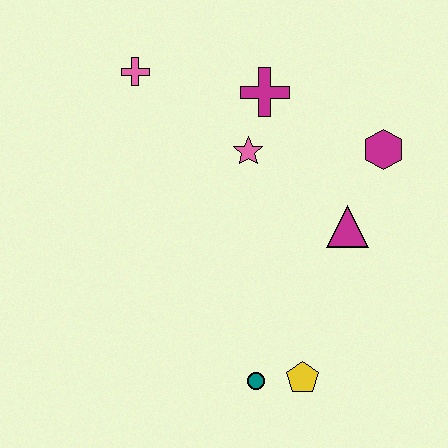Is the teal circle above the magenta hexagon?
No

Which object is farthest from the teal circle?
The pink cross is farthest from the teal circle.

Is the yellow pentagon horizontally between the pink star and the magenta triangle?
Yes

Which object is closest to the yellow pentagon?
The teal circle is closest to the yellow pentagon.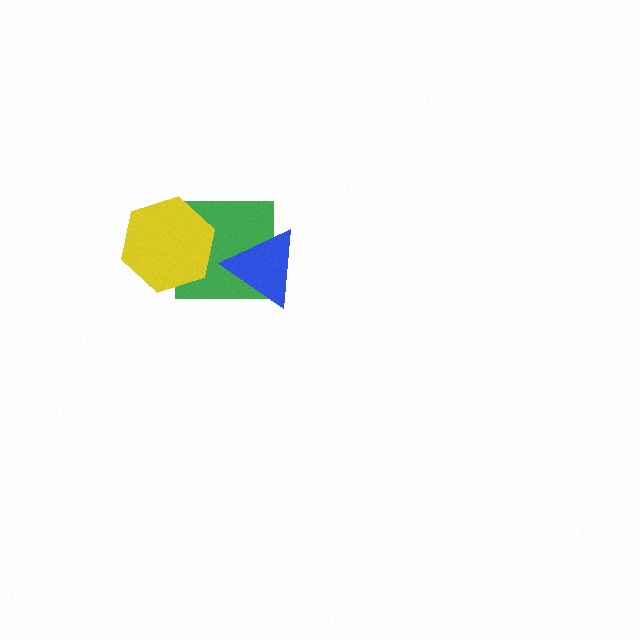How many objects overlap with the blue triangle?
1 object overlaps with the blue triangle.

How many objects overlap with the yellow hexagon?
1 object overlaps with the yellow hexagon.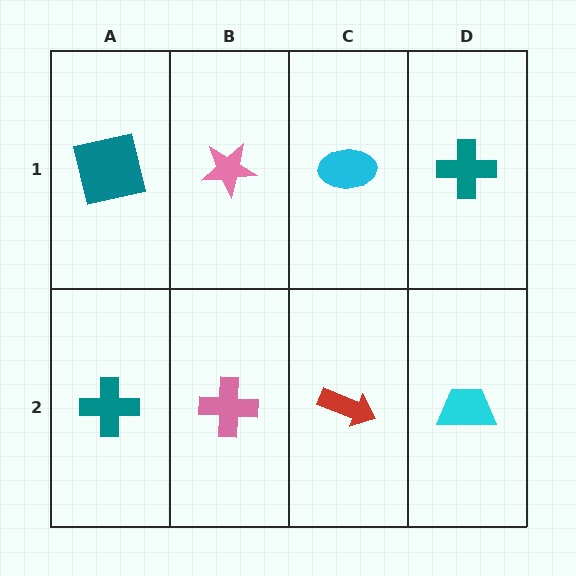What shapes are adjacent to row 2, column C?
A cyan ellipse (row 1, column C), a pink cross (row 2, column B), a cyan trapezoid (row 2, column D).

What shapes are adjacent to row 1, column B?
A pink cross (row 2, column B), a teal square (row 1, column A), a cyan ellipse (row 1, column C).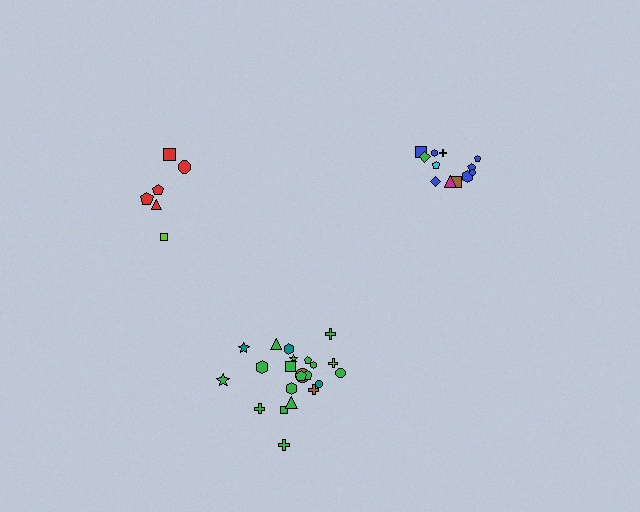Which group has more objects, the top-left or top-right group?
The top-right group.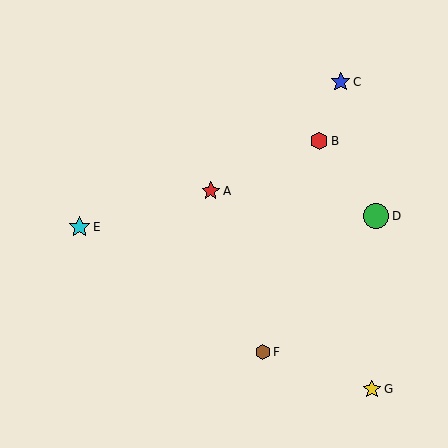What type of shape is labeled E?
Shape E is a cyan star.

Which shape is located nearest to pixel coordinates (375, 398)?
The yellow star (labeled G) at (372, 389) is nearest to that location.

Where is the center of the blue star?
The center of the blue star is at (341, 82).